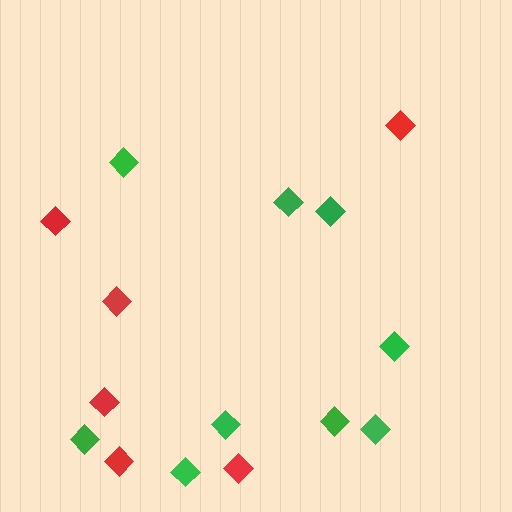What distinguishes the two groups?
There are 2 groups: one group of red diamonds (6) and one group of green diamonds (9).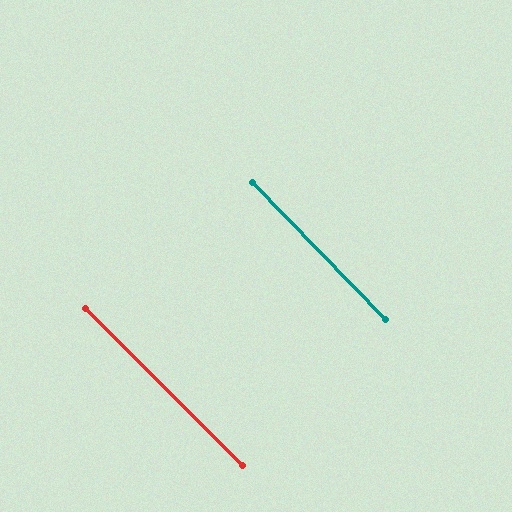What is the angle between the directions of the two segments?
Approximately 1 degree.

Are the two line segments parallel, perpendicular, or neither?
Parallel — their directions differ by only 0.7°.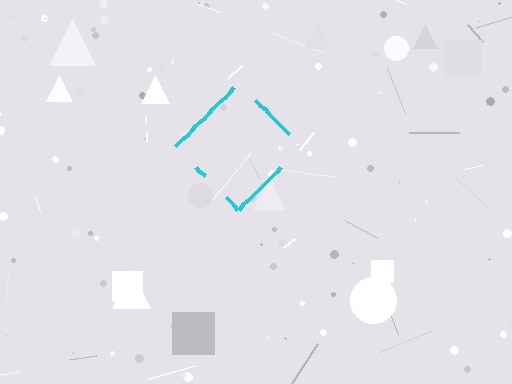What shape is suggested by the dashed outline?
The dashed outline suggests a diamond.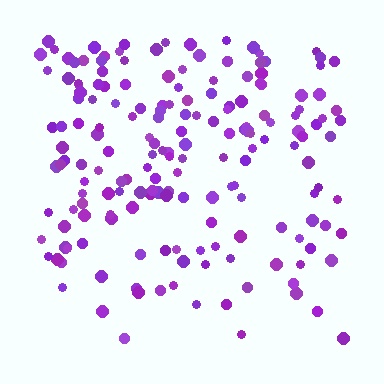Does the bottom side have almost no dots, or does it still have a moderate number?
Still a moderate number, just noticeably fewer than the top.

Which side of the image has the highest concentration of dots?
The top.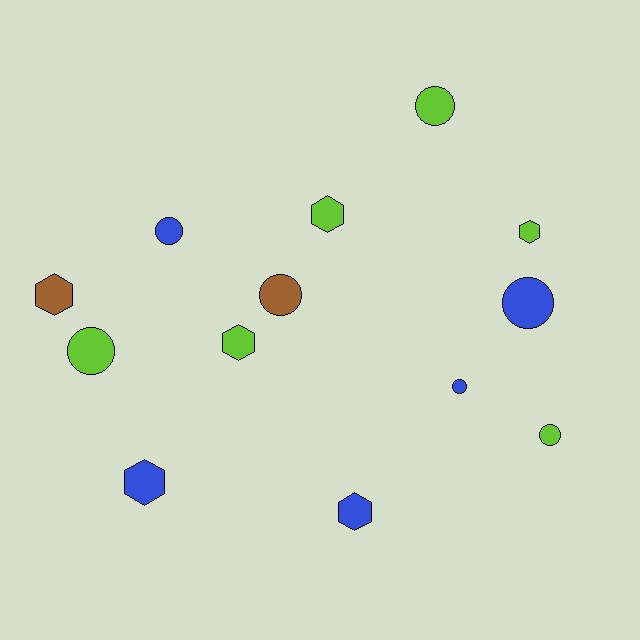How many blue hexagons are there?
There are 2 blue hexagons.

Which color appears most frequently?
Lime, with 6 objects.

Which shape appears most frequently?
Circle, with 7 objects.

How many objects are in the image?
There are 13 objects.